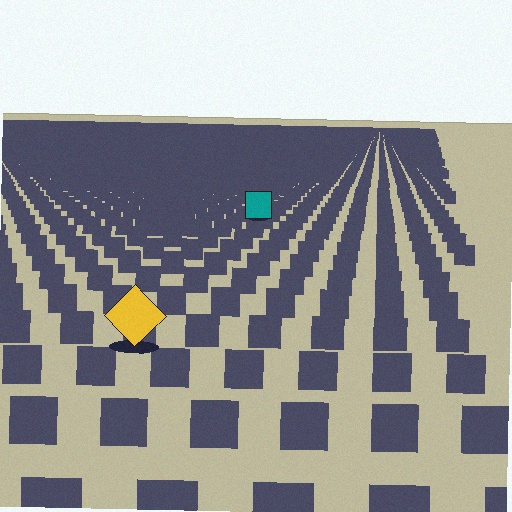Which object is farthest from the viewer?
The teal square is farthest from the viewer. It appears smaller and the ground texture around it is denser.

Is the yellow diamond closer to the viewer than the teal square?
Yes. The yellow diamond is closer — you can tell from the texture gradient: the ground texture is coarser near it.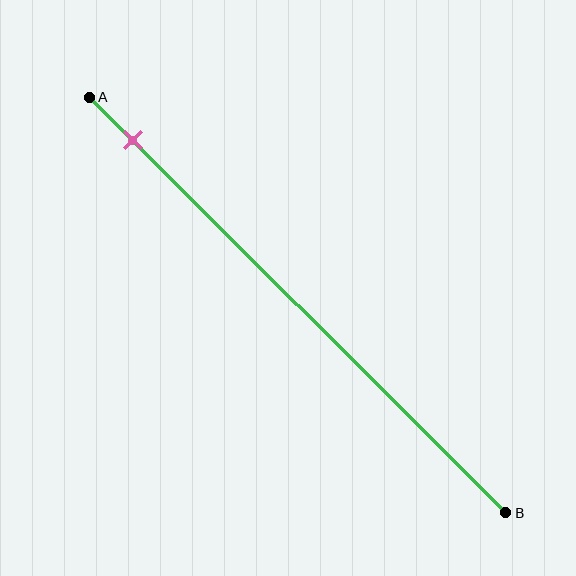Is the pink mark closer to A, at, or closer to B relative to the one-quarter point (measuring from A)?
The pink mark is closer to point A than the one-quarter point of segment AB.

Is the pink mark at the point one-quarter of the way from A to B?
No, the mark is at about 10% from A, not at the 25% one-quarter point.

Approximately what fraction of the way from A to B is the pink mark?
The pink mark is approximately 10% of the way from A to B.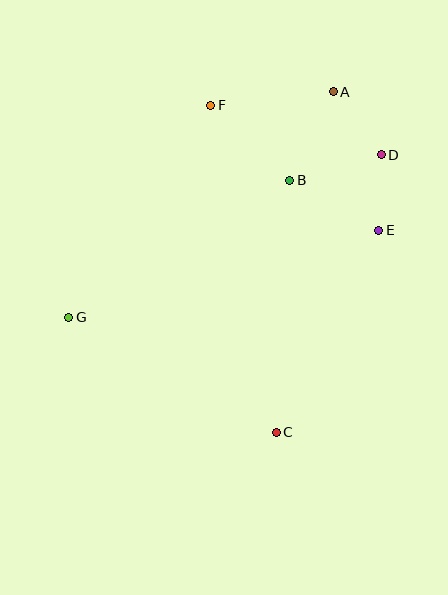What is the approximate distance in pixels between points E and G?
The distance between E and G is approximately 322 pixels.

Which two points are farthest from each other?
Points D and G are farthest from each other.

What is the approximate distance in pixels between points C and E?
The distance between C and E is approximately 227 pixels.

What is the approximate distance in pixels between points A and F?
The distance between A and F is approximately 123 pixels.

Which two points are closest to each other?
Points D and E are closest to each other.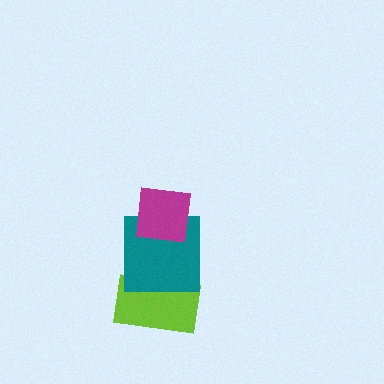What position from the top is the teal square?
The teal square is 2nd from the top.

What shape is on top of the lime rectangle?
The teal square is on top of the lime rectangle.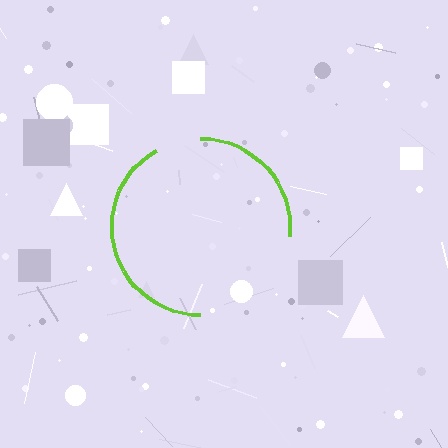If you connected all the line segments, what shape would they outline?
They would outline a circle.